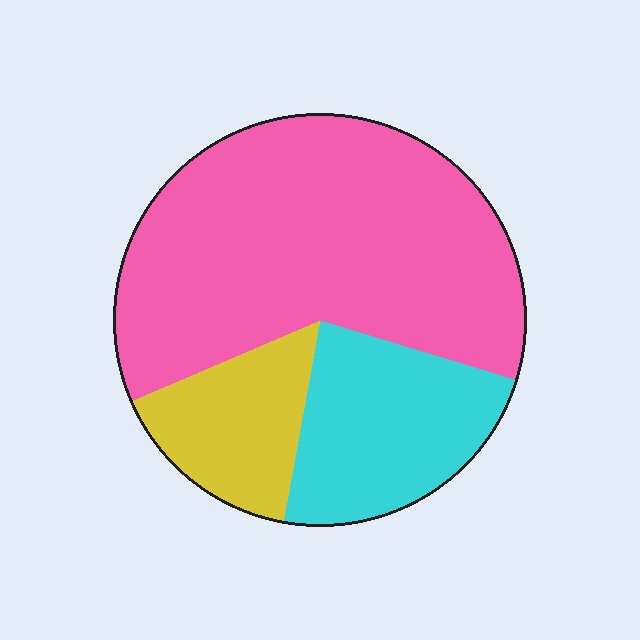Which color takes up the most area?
Pink, at roughly 60%.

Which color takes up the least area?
Yellow, at roughly 15%.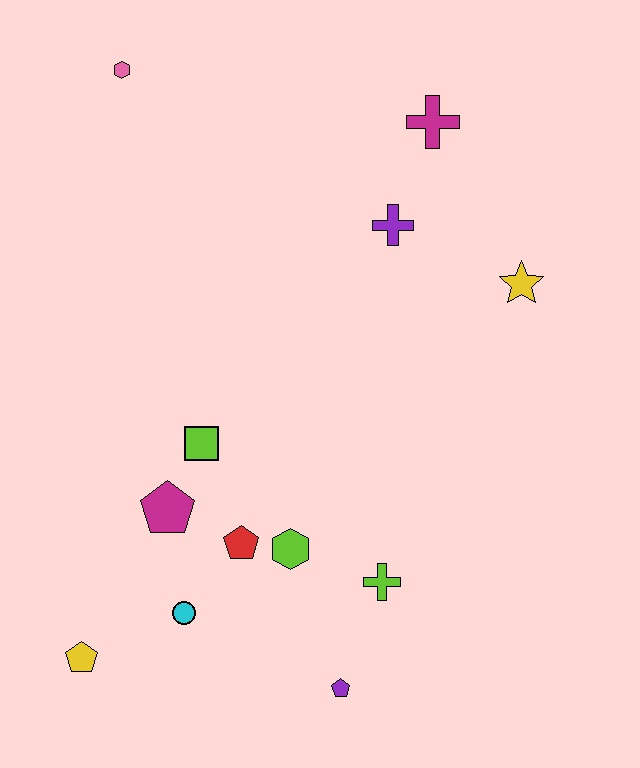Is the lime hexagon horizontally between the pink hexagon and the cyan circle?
No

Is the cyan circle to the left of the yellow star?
Yes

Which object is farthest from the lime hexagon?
The pink hexagon is farthest from the lime hexagon.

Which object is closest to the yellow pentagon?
The cyan circle is closest to the yellow pentagon.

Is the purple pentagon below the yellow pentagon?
Yes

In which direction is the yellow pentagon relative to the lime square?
The yellow pentagon is below the lime square.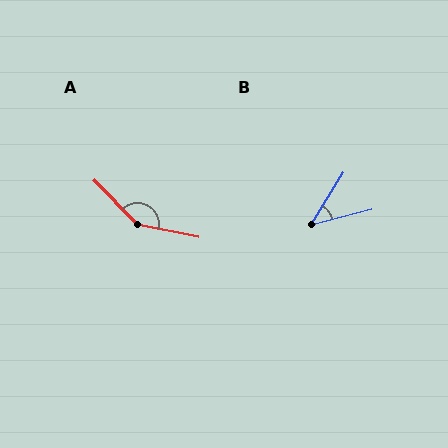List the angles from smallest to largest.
B (44°), A (146°).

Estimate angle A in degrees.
Approximately 146 degrees.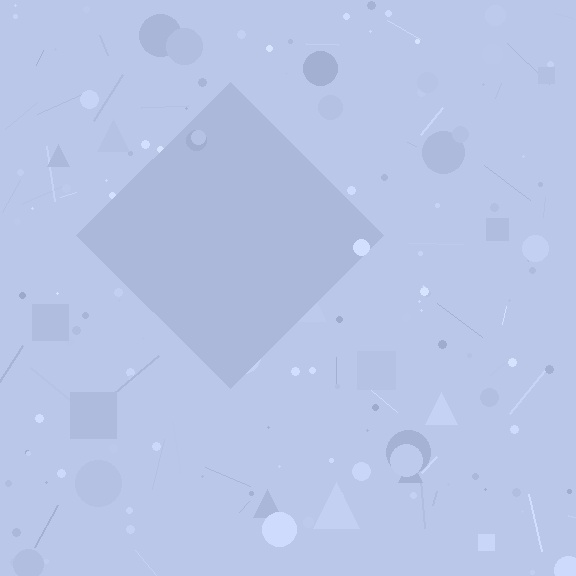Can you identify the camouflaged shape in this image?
The camouflaged shape is a diamond.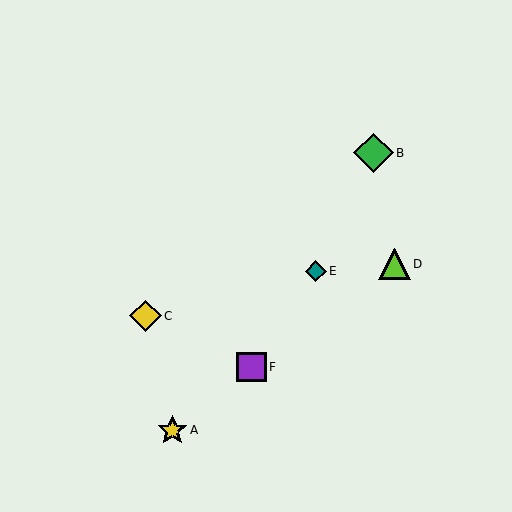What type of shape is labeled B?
Shape B is a green diamond.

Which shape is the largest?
The green diamond (labeled B) is the largest.